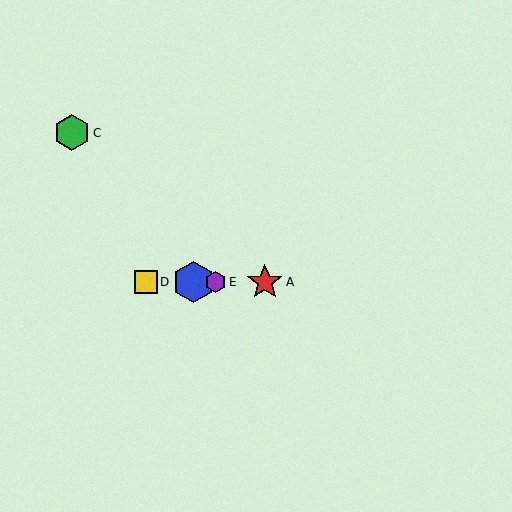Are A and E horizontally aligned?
Yes, both are at y≈282.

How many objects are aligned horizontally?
4 objects (A, B, D, E) are aligned horizontally.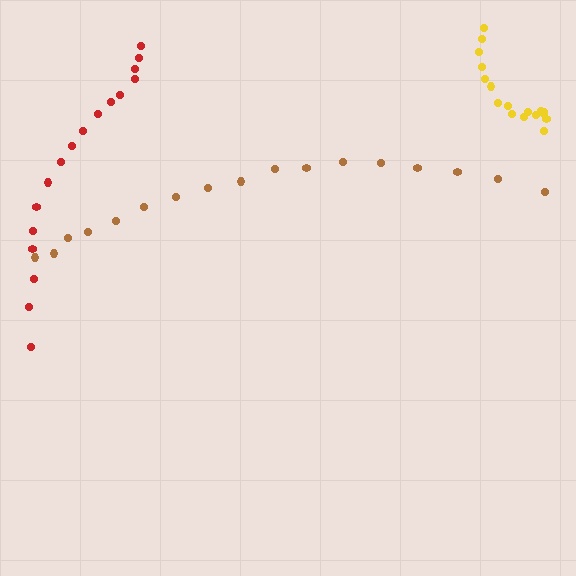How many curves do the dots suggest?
There are 3 distinct paths.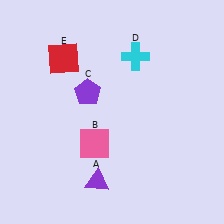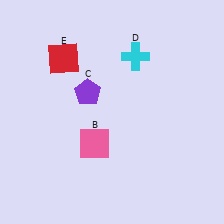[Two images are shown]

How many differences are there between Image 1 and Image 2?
There is 1 difference between the two images.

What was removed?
The purple triangle (A) was removed in Image 2.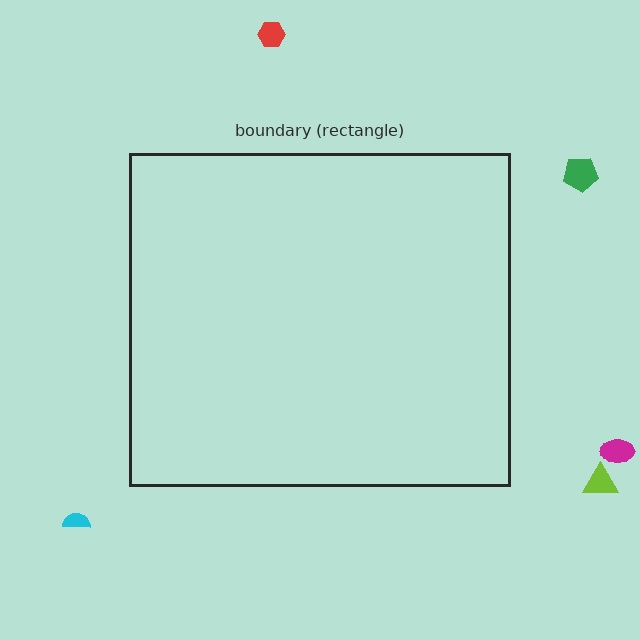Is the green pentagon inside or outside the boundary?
Outside.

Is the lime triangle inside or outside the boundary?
Outside.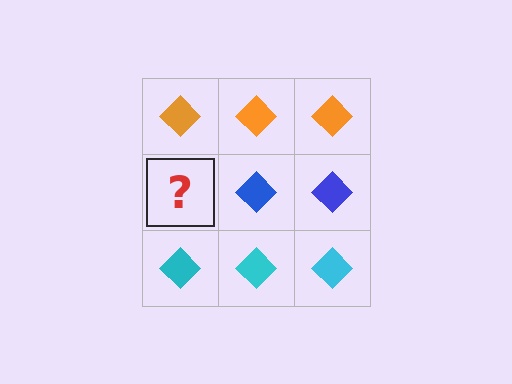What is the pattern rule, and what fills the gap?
The rule is that each row has a consistent color. The gap should be filled with a blue diamond.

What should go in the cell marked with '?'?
The missing cell should contain a blue diamond.